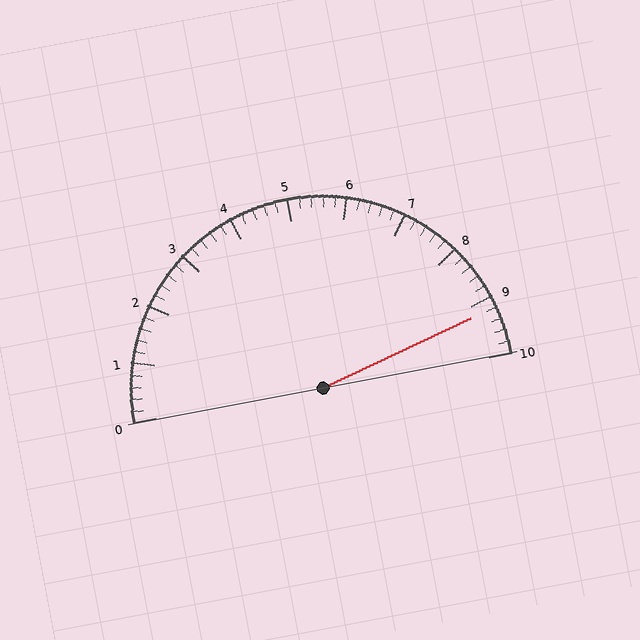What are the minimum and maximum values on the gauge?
The gauge ranges from 0 to 10.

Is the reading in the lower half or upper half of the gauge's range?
The reading is in the upper half of the range (0 to 10).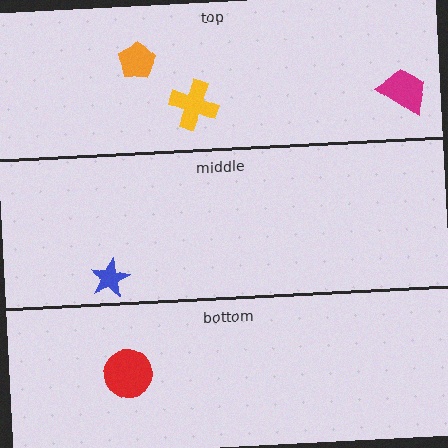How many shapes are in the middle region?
1.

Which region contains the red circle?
The bottom region.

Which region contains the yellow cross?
The top region.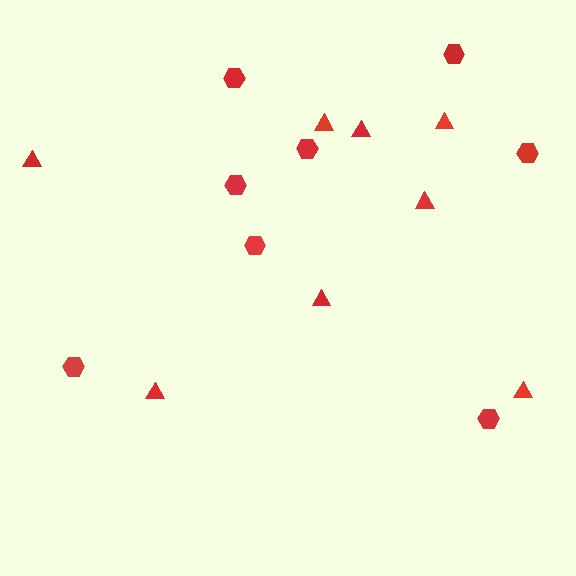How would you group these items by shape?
There are 2 groups: one group of triangles (8) and one group of hexagons (8).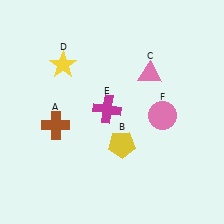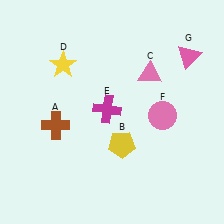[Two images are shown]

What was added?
A pink triangle (G) was added in Image 2.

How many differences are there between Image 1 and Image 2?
There is 1 difference between the two images.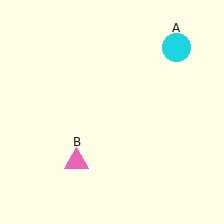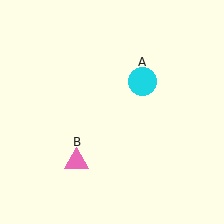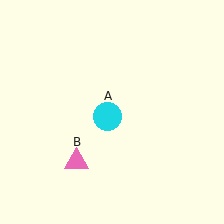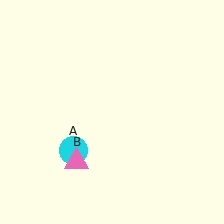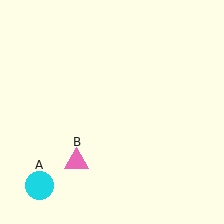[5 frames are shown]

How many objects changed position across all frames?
1 object changed position: cyan circle (object A).